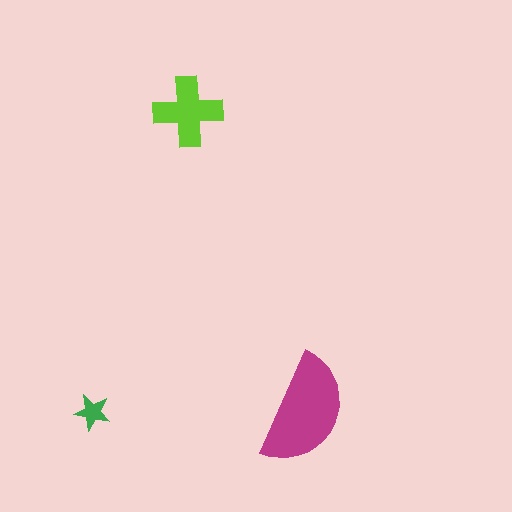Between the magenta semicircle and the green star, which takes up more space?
The magenta semicircle.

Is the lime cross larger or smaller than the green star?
Larger.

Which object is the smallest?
The green star.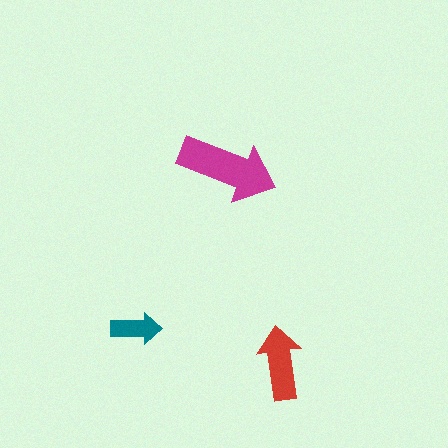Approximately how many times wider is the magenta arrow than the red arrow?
About 1.5 times wider.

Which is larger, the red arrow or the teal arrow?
The red one.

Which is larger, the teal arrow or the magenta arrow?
The magenta one.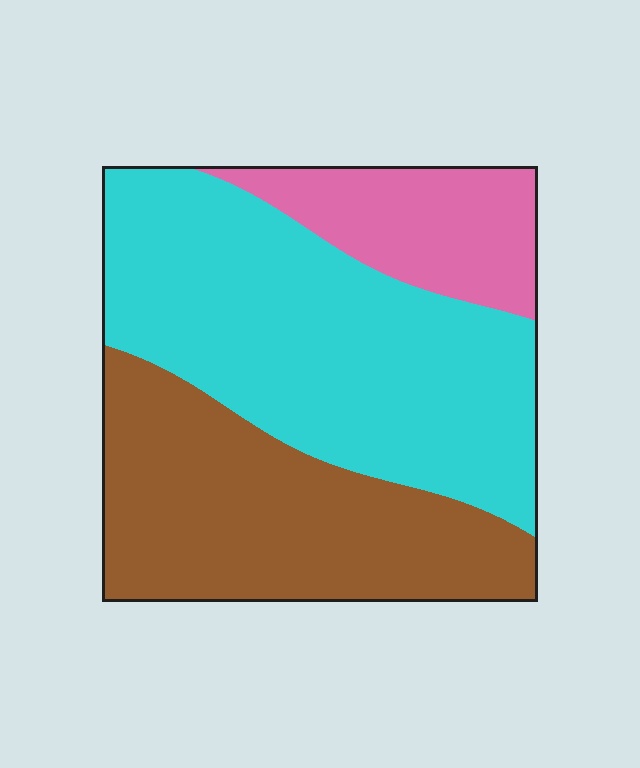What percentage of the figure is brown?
Brown covers 36% of the figure.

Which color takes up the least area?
Pink, at roughly 15%.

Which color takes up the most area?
Cyan, at roughly 50%.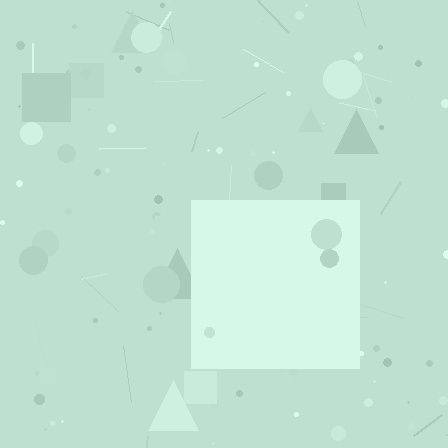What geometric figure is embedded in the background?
A square is embedded in the background.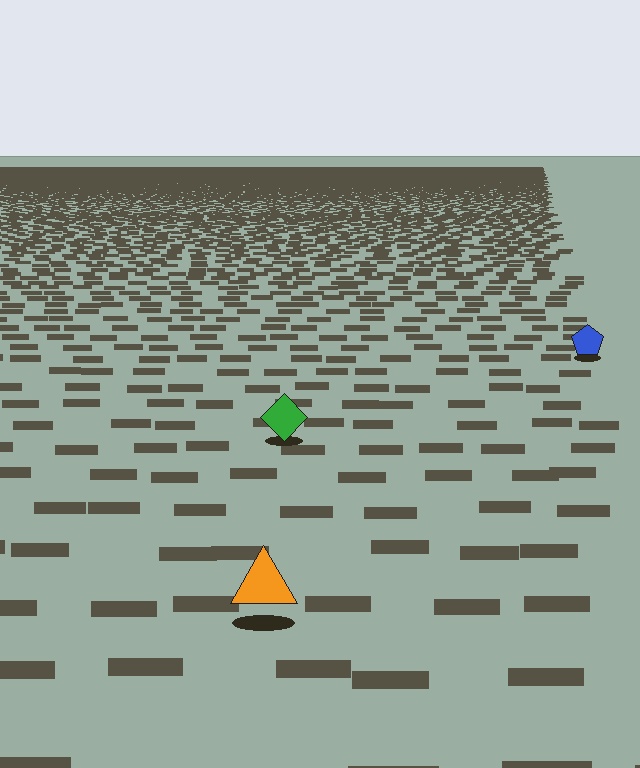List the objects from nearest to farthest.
From nearest to farthest: the orange triangle, the green diamond, the blue pentagon.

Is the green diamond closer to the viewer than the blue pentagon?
Yes. The green diamond is closer — you can tell from the texture gradient: the ground texture is coarser near it.